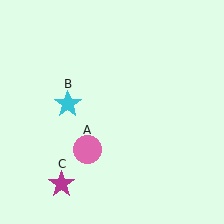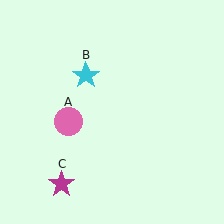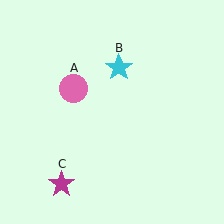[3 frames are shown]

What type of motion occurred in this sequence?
The pink circle (object A), cyan star (object B) rotated clockwise around the center of the scene.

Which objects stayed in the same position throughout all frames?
Magenta star (object C) remained stationary.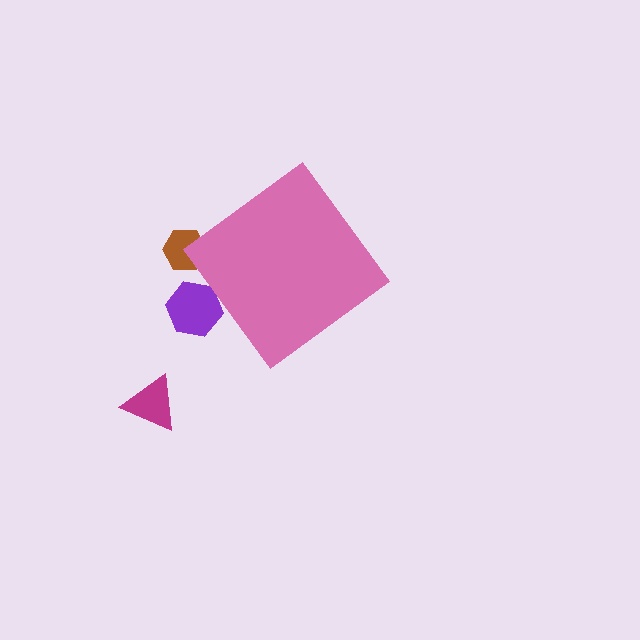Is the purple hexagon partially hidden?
Yes, the purple hexagon is partially hidden behind the pink diamond.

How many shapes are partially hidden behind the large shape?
2 shapes are partially hidden.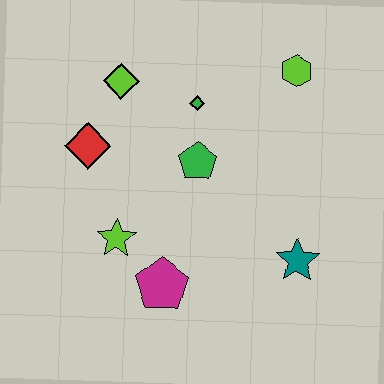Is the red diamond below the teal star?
No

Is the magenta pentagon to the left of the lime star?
No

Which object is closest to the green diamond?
The green pentagon is closest to the green diamond.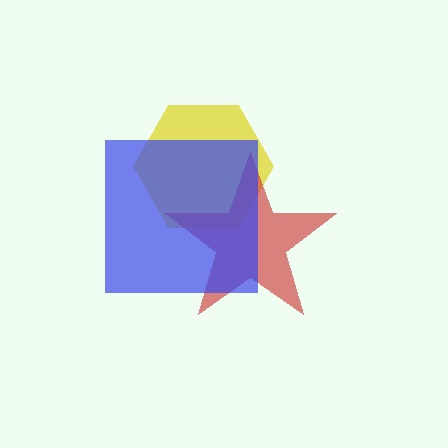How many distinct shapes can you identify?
There are 3 distinct shapes: a yellow hexagon, a red star, a blue square.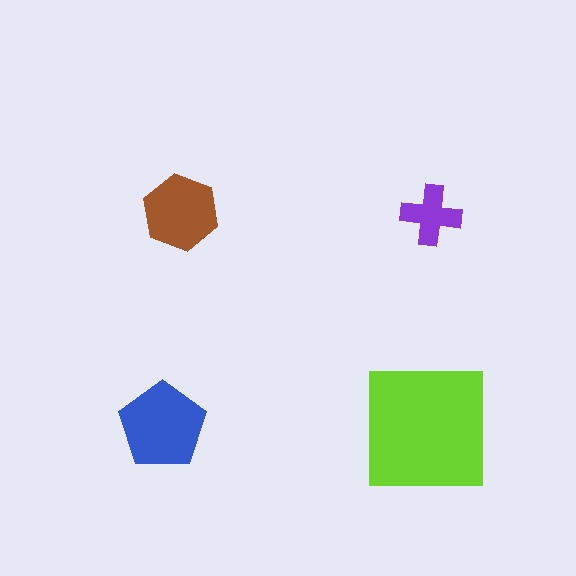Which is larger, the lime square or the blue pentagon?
The lime square.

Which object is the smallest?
The purple cross.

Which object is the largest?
The lime square.